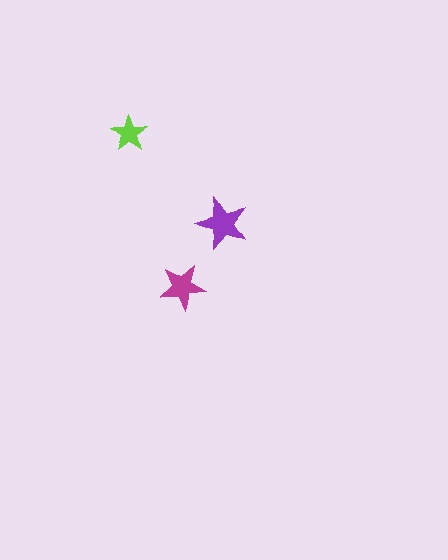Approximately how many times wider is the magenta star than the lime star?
About 1.5 times wider.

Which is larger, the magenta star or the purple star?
The purple one.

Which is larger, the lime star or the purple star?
The purple one.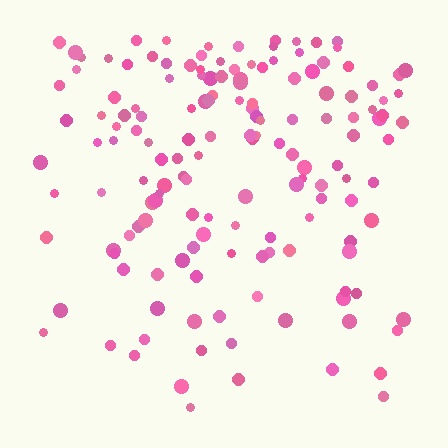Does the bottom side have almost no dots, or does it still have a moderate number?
Still a moderate number, just noticeably fewer than the top.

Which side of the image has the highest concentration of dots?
The top.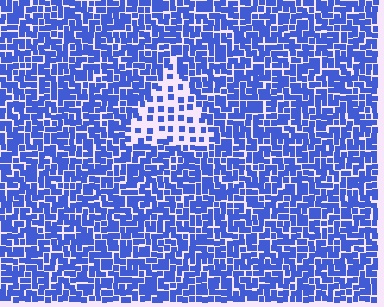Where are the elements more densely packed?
The elements are more densely packed outside the triangle boundary.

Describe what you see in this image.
The image contains small blue elements arranged at two different densities. A triangle-shaped region is visible where the elements are less densely packed than the surrounding area.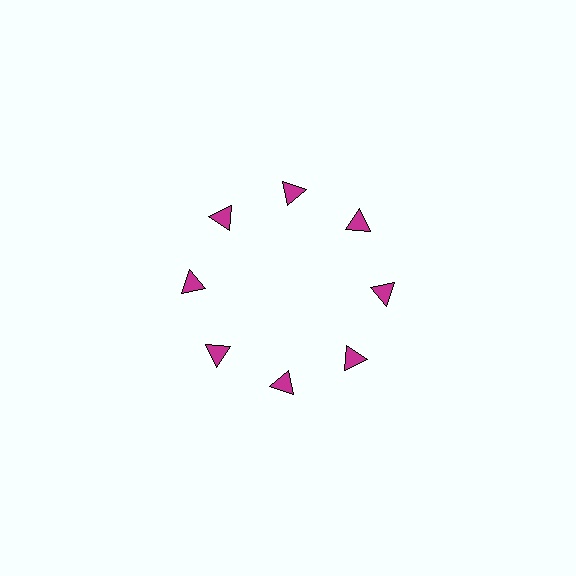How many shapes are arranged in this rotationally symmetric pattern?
There are 8 shapes, arranged in 8 groups of 1.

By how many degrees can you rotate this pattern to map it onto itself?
The pattern maps onto itself every 45 degrees of rotation.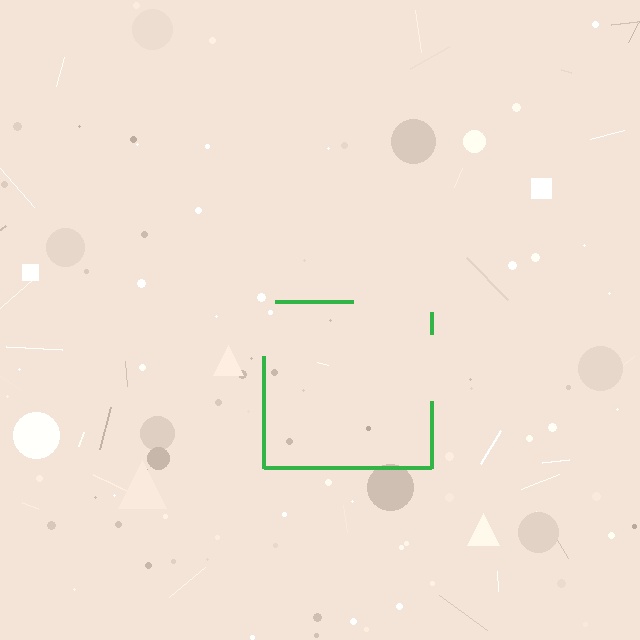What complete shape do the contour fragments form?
The contour fragments form a square.